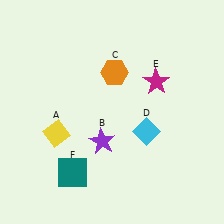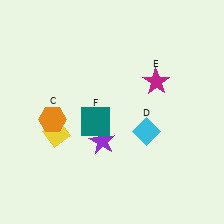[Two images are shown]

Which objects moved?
The objects that moved are: the orange hexagon (C), the teal square (F).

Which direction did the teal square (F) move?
The teal square (F) moved up.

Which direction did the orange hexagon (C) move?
The orange hexagon (C) moved left.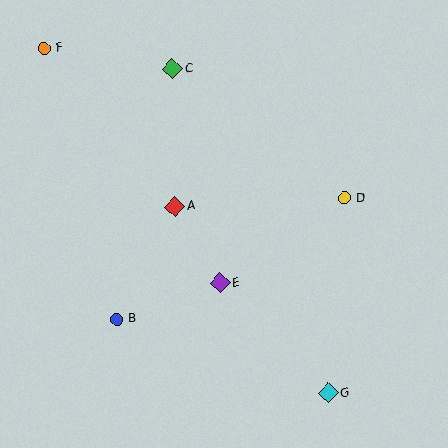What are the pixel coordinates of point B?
Point B is at (116, 320).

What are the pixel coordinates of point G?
Point G is at (328, 393).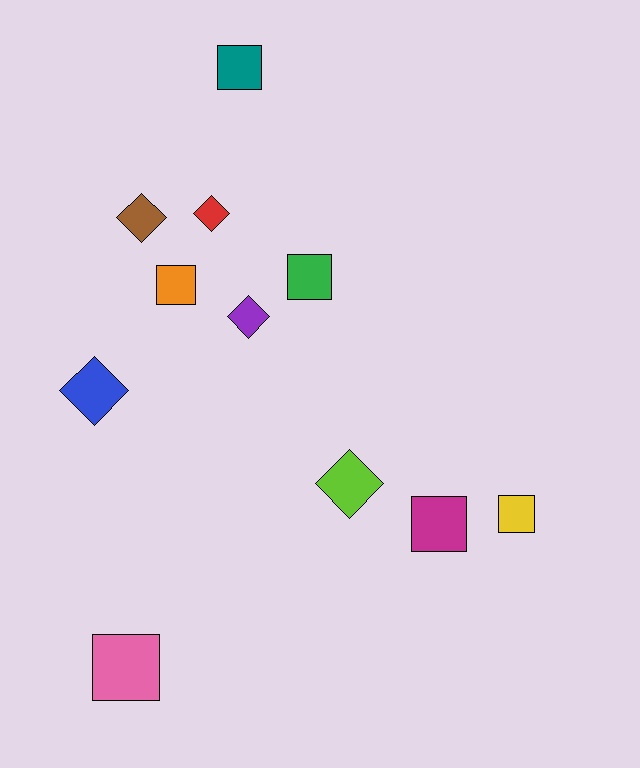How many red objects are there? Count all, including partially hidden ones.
There is 1 red object.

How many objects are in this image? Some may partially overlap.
There are 11 objects.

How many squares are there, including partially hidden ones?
There are 6 squares.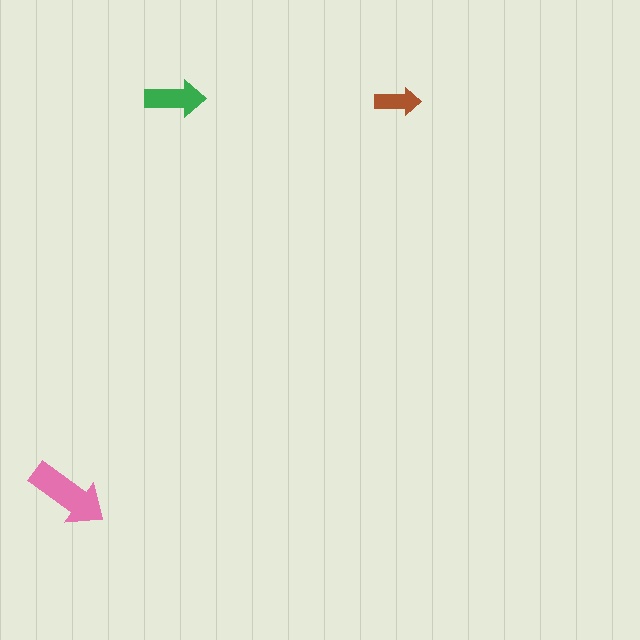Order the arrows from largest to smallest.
the pink one, the green one, the brown one.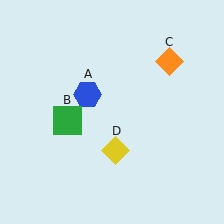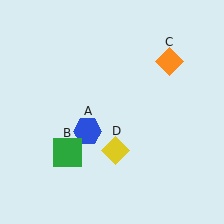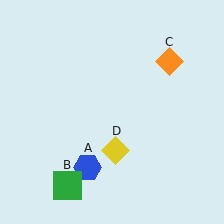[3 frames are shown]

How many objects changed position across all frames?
2 objects changed position: blue hexagon (object A), green square (object B).